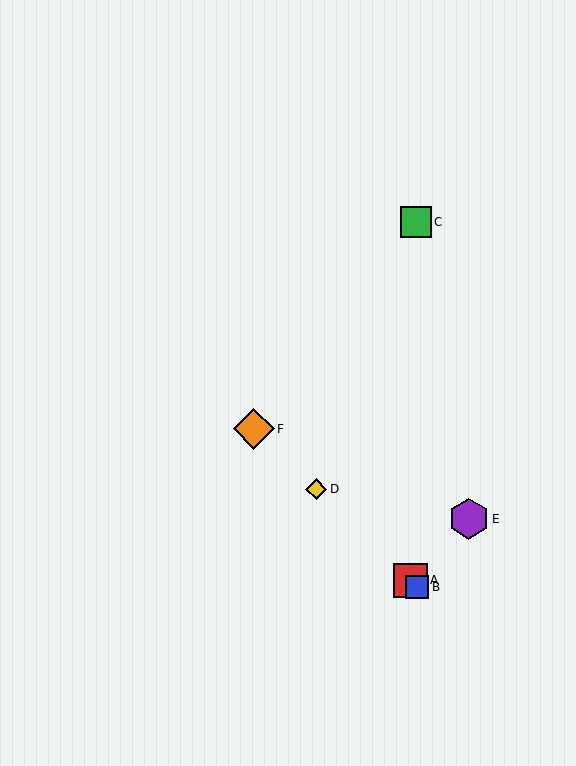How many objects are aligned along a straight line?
4 objects (A, B, D, F) are aligned along a straight line.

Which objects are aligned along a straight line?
Objects A, B, D, F are aligned along a straight line.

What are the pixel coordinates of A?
Object A is at (410, 580).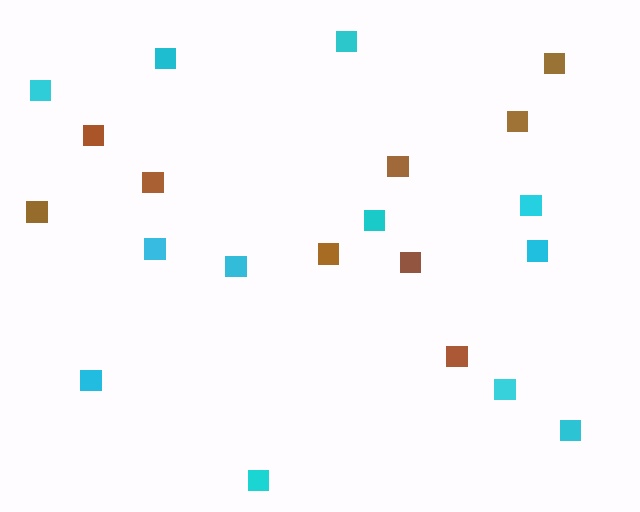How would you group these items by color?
There are 2 groups: one group of brown squares (9) and one group of cyan squares (12).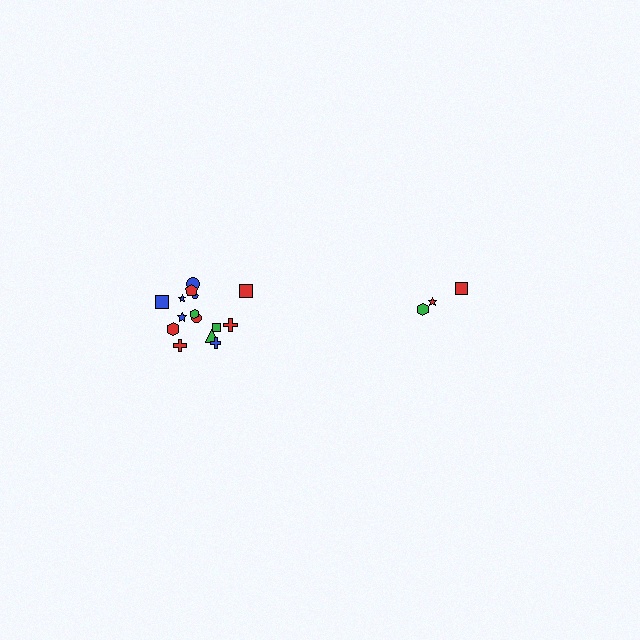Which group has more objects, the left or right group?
The left group.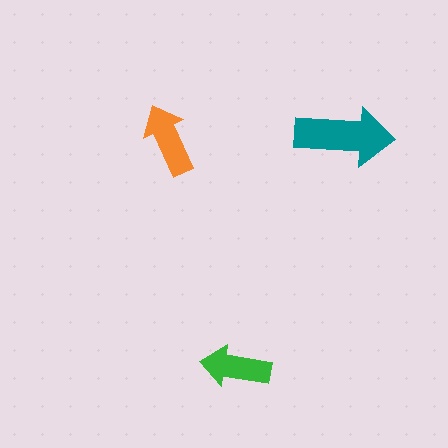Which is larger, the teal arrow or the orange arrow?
The teal one.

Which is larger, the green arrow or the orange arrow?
The orange one.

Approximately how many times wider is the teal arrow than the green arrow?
About 1.5 times wider.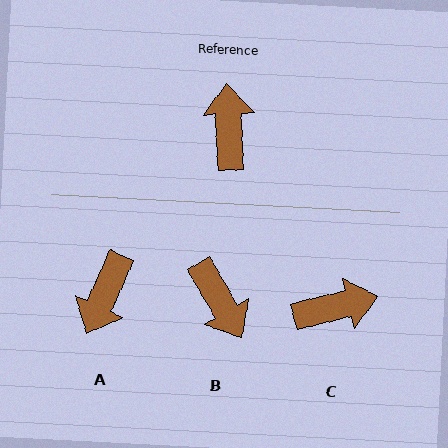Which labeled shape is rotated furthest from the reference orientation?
A, about 153 degrees away.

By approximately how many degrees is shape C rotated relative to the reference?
Approximately 79 degrees clockwise.